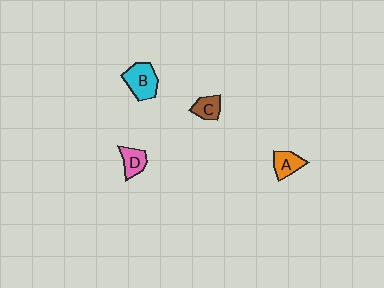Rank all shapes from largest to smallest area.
From largest to smallest: B (cyan), A (orange), D (pink), C (brown).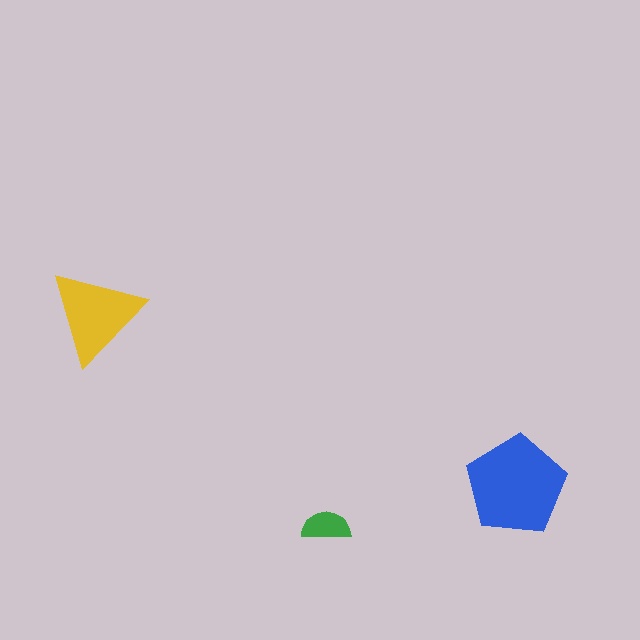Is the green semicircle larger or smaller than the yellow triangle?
Smaller.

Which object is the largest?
The blue pentagon.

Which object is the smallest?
The green semicircle.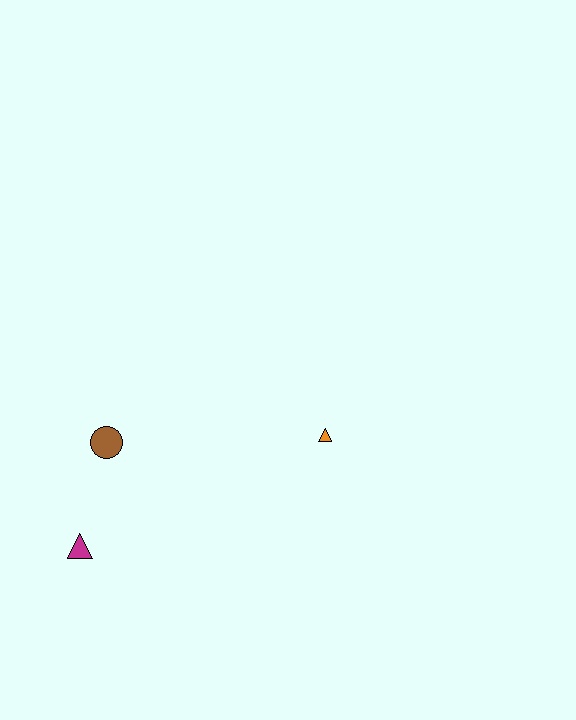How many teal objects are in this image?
There are no teal objects.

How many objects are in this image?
There are 3 objects.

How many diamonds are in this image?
There are no diamonds.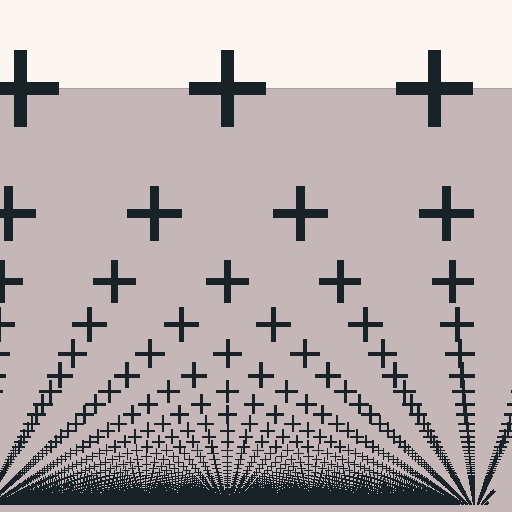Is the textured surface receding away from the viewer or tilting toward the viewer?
The surface appears to tilt toward the viewer. Texture elements get larger and sparser toward the top.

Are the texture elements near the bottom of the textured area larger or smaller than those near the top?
Smaller. The gradient is inverted — elements near the bottom are smaller and denser.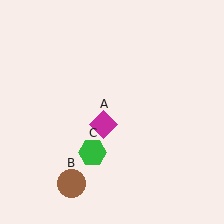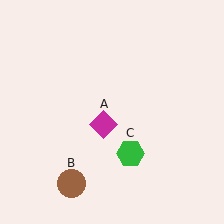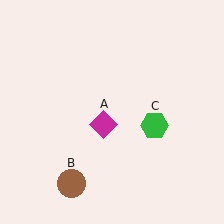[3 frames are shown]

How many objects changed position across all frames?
1 object changed position: green hexagon (object C).